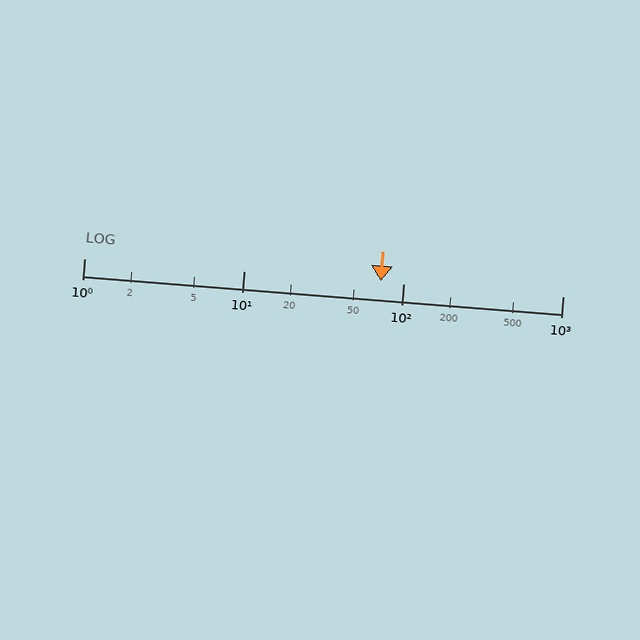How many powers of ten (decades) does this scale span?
The scale spans 3 decades, from 1 to 1000.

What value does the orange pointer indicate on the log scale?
The pointer indicates approximately 72.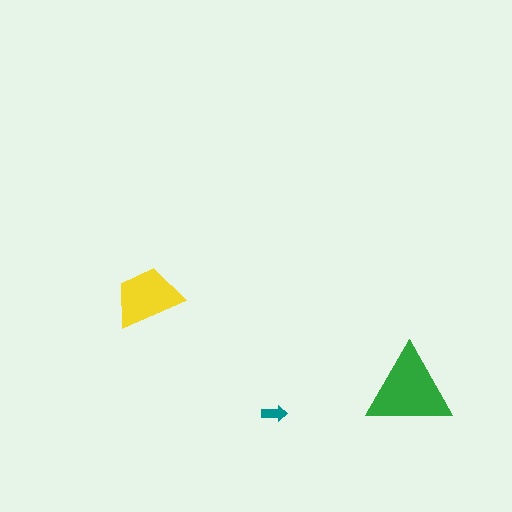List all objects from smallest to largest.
The teal arrow, the yellow trapezoid, the green triangle.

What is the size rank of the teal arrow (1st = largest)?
3rd.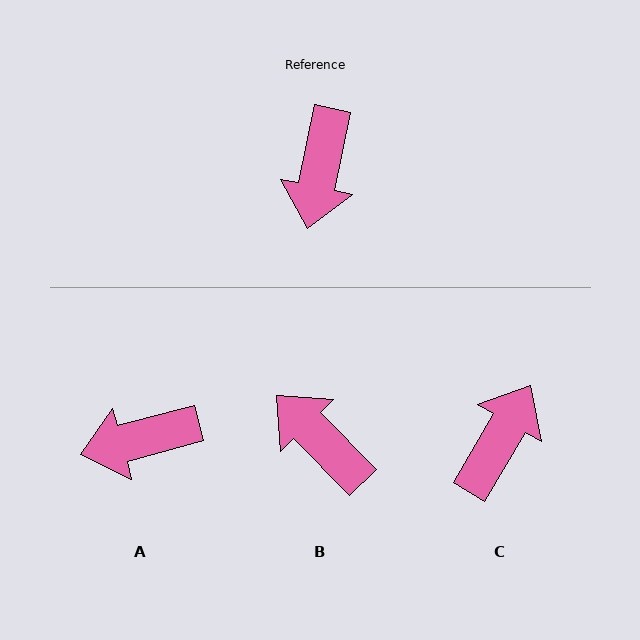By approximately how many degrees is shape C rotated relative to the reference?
Approximately 162 degrees counter-clockwise.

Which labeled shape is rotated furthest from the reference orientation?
C, about 162 degrees away.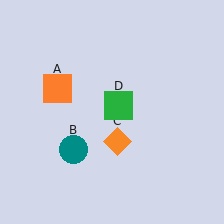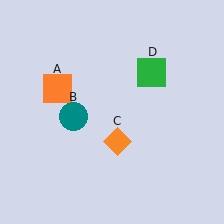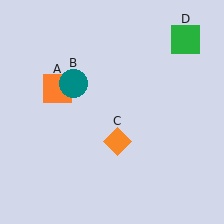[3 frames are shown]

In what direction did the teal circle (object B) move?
The teal circle (object B) moved up.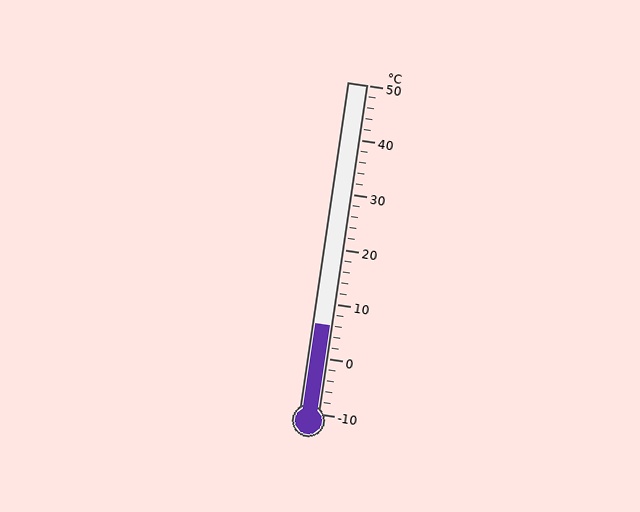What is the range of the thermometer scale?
The thermometer scale ranges from -10°C to 50°C.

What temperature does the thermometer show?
The thermometer shows approximately 6°C.